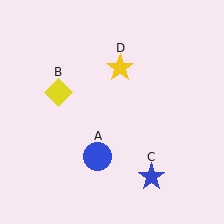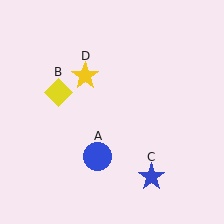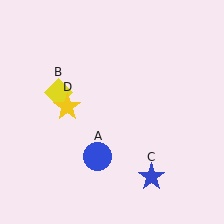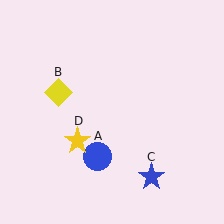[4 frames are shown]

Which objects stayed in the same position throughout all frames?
Blue circle (object A) and yellow diamond (object B) and blue star (object C) remained stationary.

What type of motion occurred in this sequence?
The yellow star (object D) rotated counterclockwise around the center of the scene.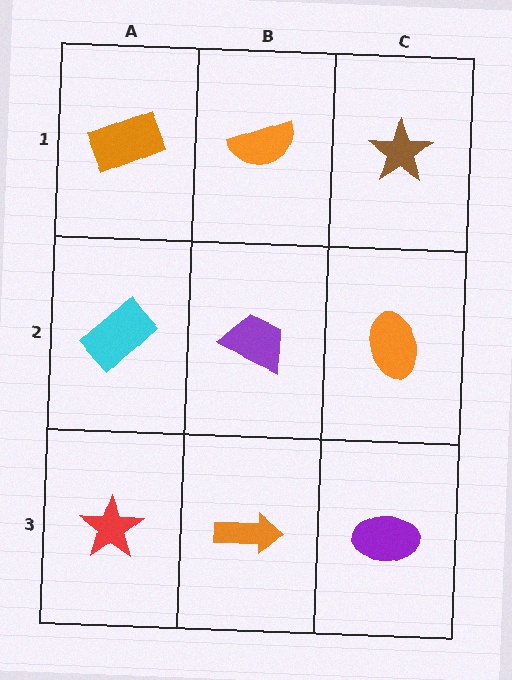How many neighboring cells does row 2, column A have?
3.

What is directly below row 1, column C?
An orange ellipse.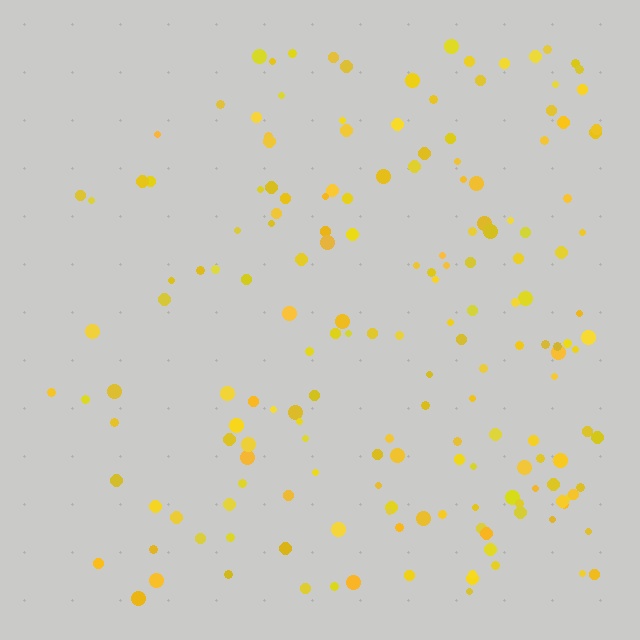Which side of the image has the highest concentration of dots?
The right.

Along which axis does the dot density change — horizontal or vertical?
Horizontal.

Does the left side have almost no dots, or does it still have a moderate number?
Still a moderate number, just noticeably fewer than the right.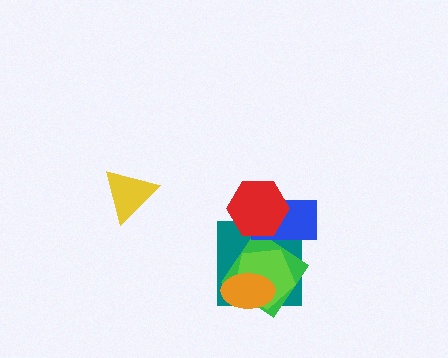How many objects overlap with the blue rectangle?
3 objects overlap with the blue rectangle.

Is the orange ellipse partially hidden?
No, no other shape covers it.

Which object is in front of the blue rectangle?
The red hexagon is in front of the blue rectangle.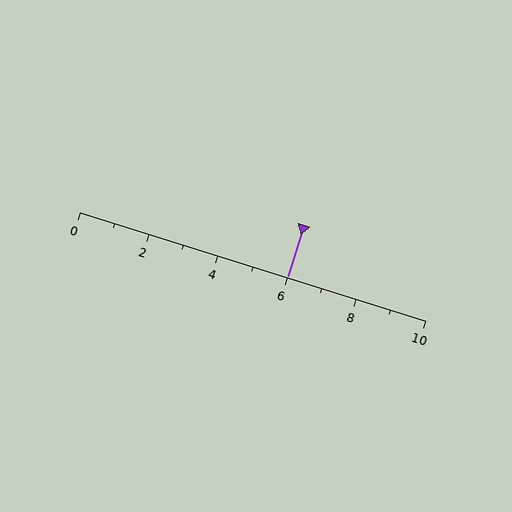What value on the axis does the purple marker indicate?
The marker indicates approximately 6.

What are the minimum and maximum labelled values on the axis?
The axis runs from 0 to 10.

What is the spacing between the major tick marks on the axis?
The major ticks are spaced 2 apart.